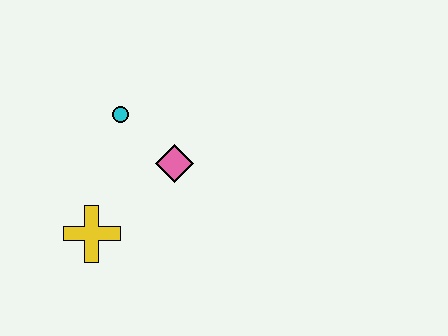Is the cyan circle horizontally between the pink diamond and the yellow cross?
Yes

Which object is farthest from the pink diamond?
The yellow cross is farthest from the pink diamond.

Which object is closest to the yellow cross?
The pink diamond is closest to the yellow cross.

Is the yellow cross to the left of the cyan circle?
Yes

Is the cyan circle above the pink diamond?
Yes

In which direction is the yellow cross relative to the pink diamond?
The yellow cross is to the left of the pink diamond.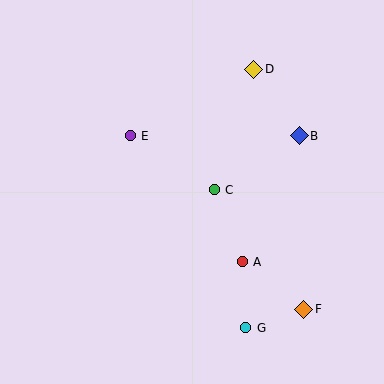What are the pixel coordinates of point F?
Point F is at (304, 309).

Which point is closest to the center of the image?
Point C at (214, 190) is closest to the center.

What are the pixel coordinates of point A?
Point A is at (242, 262).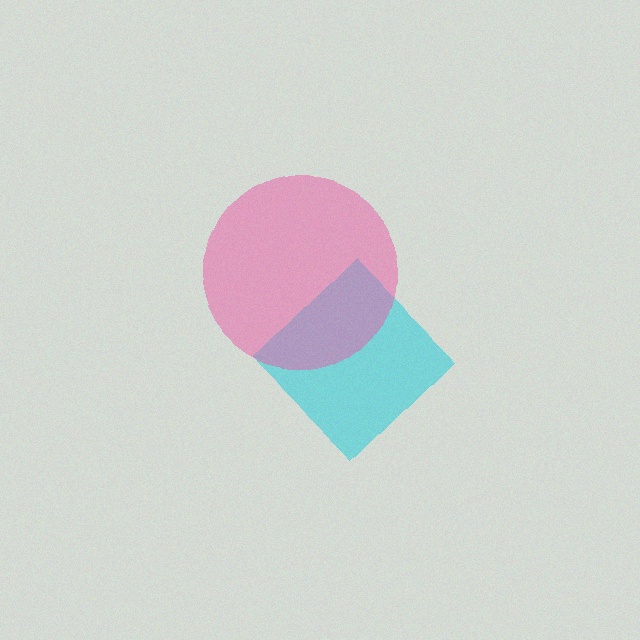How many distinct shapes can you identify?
There are 2 distinct shapes: a cyan diamond, a pink circle.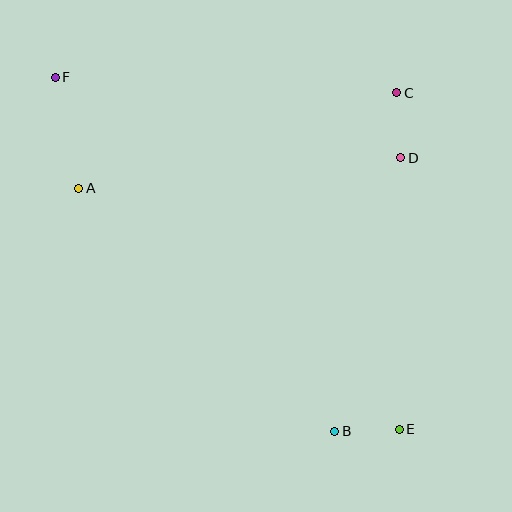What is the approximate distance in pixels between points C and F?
The distance between C and F is approximately 342 pixels.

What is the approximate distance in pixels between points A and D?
The distance between A and D is approximately 323 pixels.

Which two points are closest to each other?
Points B and E are closest to each other.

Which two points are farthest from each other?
Points E and F are farthest from each other.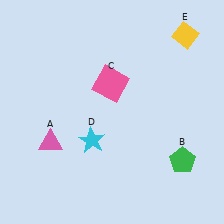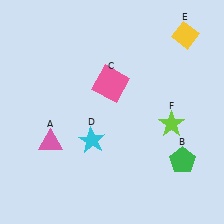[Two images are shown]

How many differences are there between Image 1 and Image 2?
There is 1 difference between the two images.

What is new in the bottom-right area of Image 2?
A lime star (F) was added in the bottom-right area of Image 2.